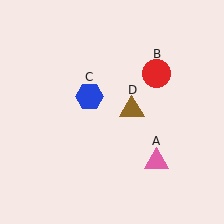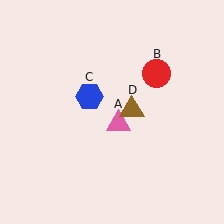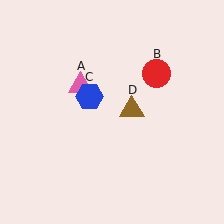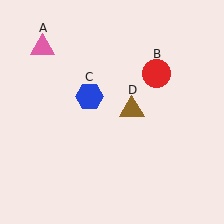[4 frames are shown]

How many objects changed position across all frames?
1 object changed position: pink triangle (object A).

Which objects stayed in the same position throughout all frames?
Red circle (object B) and blue hexagon (object C) and brown triangle (object D) remained stationary.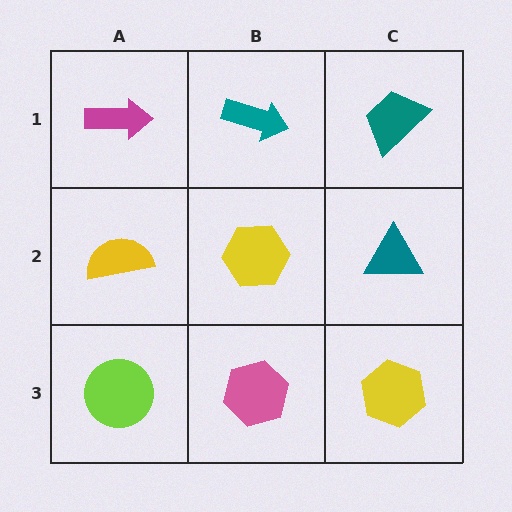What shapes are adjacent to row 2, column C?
A teal trapezoid (row 1, column C), a yellow hexagon (row 3, column C), a yellow hexagon (row 2, column B).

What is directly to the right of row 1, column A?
A teal arrow.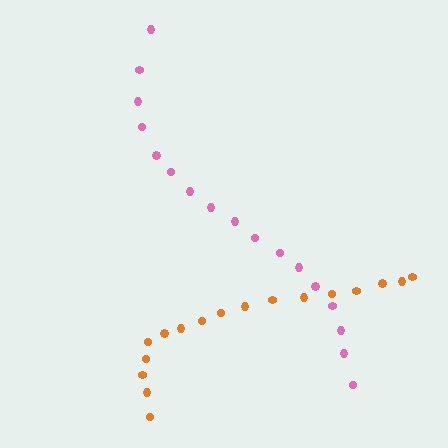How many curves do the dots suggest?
There are 2 distinct paths.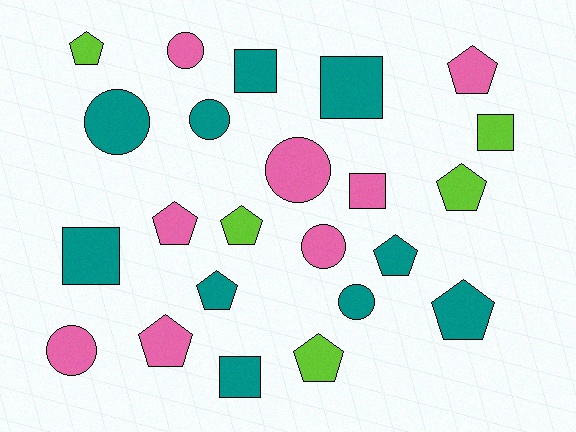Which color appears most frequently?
Teal, with 10 objects.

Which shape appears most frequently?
Pentagon, with 10 objects.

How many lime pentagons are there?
There are 4 lime pentagons.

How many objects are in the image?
There are 23 objects.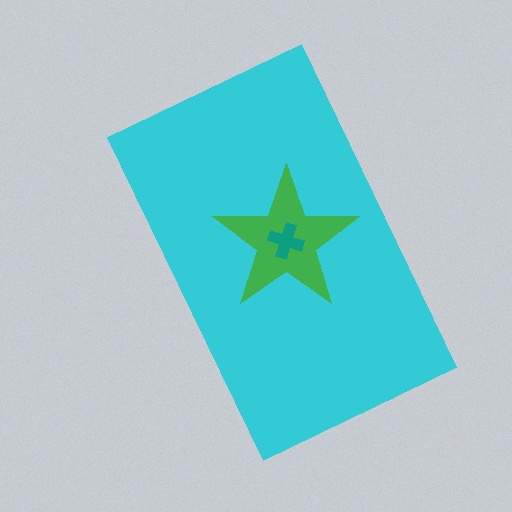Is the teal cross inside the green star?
Yes.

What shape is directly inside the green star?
The teal cross.